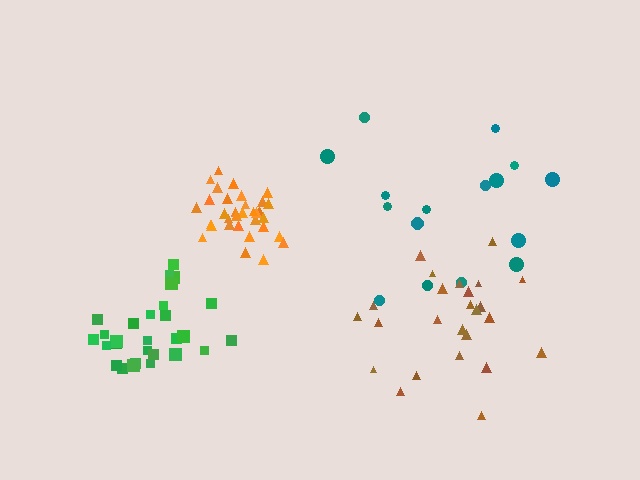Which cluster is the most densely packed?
Orange.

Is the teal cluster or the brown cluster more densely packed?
Brown.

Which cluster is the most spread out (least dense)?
Teal.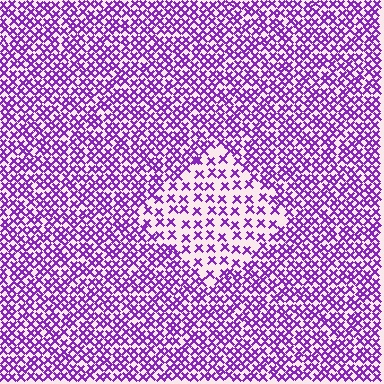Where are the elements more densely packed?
The elements are more densely packed outside the diamond boundary.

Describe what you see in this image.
The image contains small purple elements arranged at two different densities. A diamond-shaped region is visible where the elements are less densely packed than the surrounding area.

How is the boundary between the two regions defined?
The boundary is defined by a change in element density (approximately 2.2x ratio). All elements are the same color, size, and shape.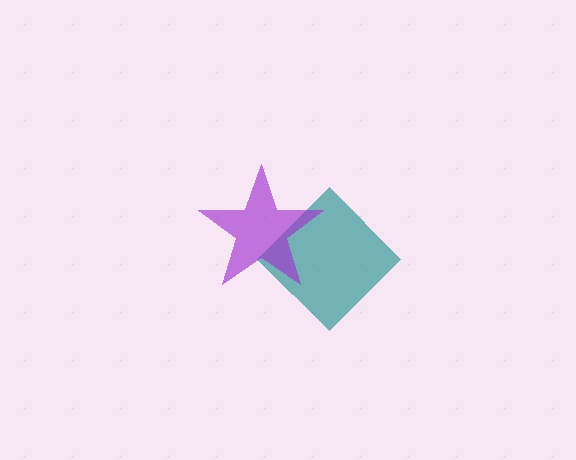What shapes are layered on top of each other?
The layered shapes are: a teal diamond, a purple star.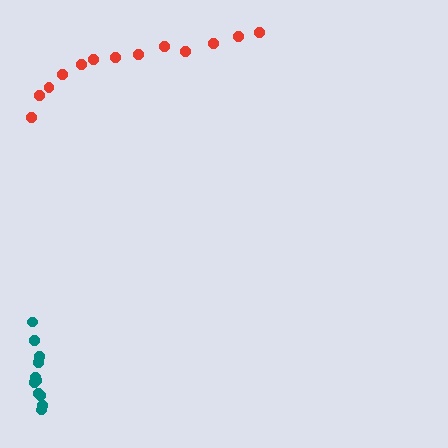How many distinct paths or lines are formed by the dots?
There are 2 distinct paths.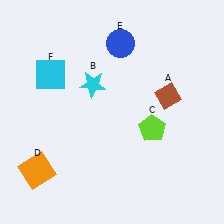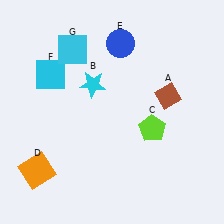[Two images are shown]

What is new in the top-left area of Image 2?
A cyan square (G) was added in the top-left area of Image 2.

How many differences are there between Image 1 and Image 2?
There is 1 difference between the two images.